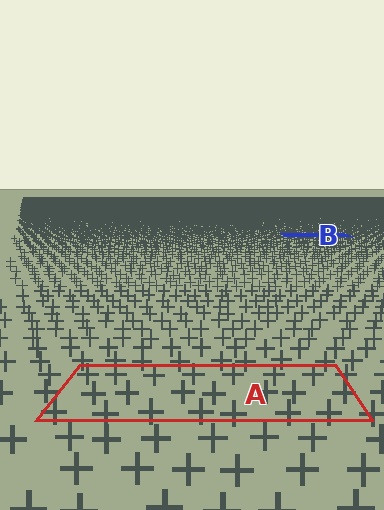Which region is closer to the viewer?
Region A is closer. The texture elements there are larger and more spread out.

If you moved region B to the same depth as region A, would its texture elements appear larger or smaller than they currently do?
They would appear larger. At a closer depth, the same texture elements are projected at a bigger on-screen size.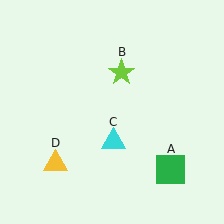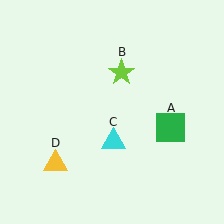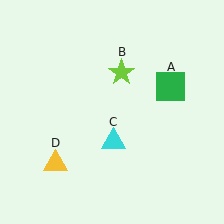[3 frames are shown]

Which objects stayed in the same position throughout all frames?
Lime star (object B) and cyan triangle (object C) and yellow triangle (object D) remained stationary.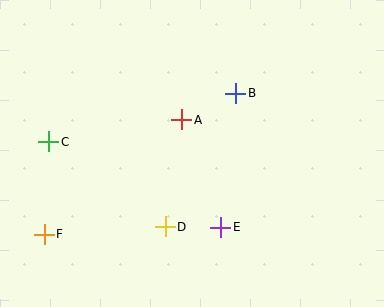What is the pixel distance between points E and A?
The distance between E and A is 115 pixels.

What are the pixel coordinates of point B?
Point B is at (236, 93).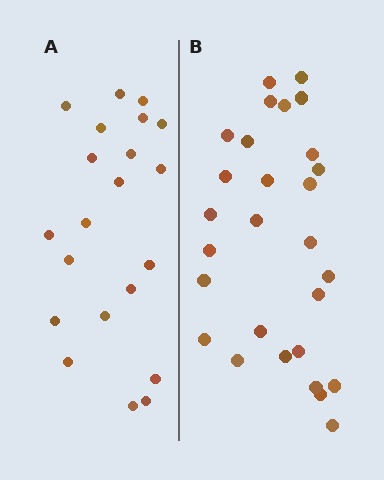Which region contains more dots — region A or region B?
Region B (the right region) has more dots.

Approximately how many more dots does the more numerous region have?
Region B has roughly 8 or so more dots than region A.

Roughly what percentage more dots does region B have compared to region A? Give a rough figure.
About 35% more.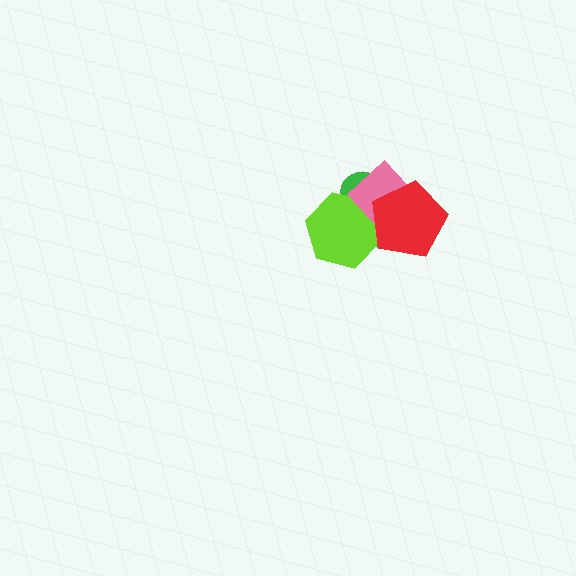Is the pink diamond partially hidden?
Yes, it is partially covered by another shape.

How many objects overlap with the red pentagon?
3 objects overlap with the red pentagon.